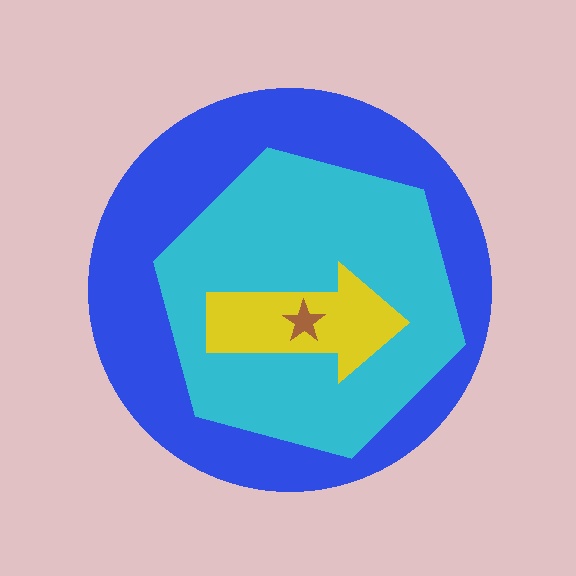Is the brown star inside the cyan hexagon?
Yes.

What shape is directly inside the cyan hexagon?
The yellow arrow.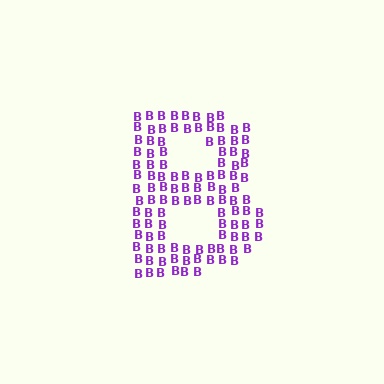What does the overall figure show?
The overall figure shows the letter B.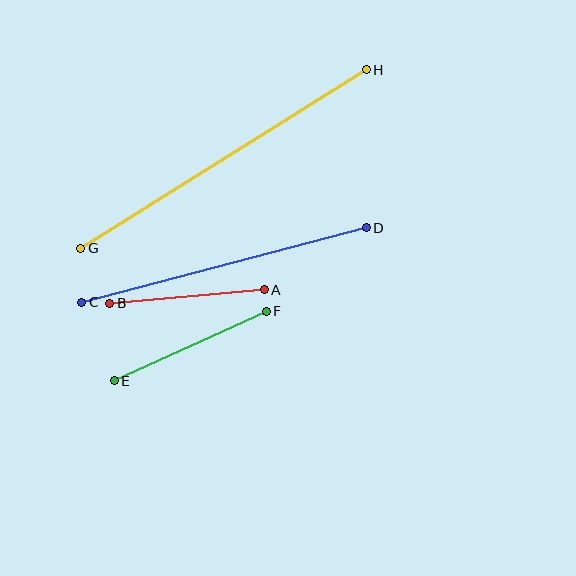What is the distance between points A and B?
The distance is approximately 155 pixels.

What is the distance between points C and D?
The distance is approximately 294 pixels.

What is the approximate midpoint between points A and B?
The midpoint is at approximately (187, 297) pixels.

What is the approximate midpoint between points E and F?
The midpoint is at approximately (190, 346) pixels.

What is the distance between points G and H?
The distance is approximately 337 pixels.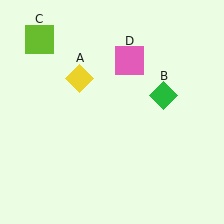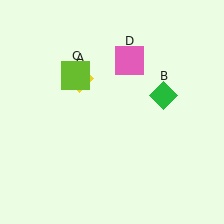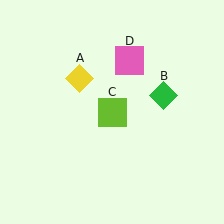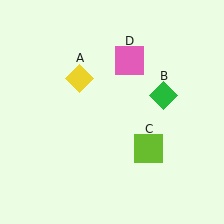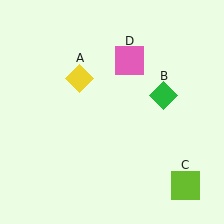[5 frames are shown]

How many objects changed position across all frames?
1 object changed position: lime square (object C).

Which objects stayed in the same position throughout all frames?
Yellow diamond (object A) and green diamond (object B) and pink square (object D) remained stationary.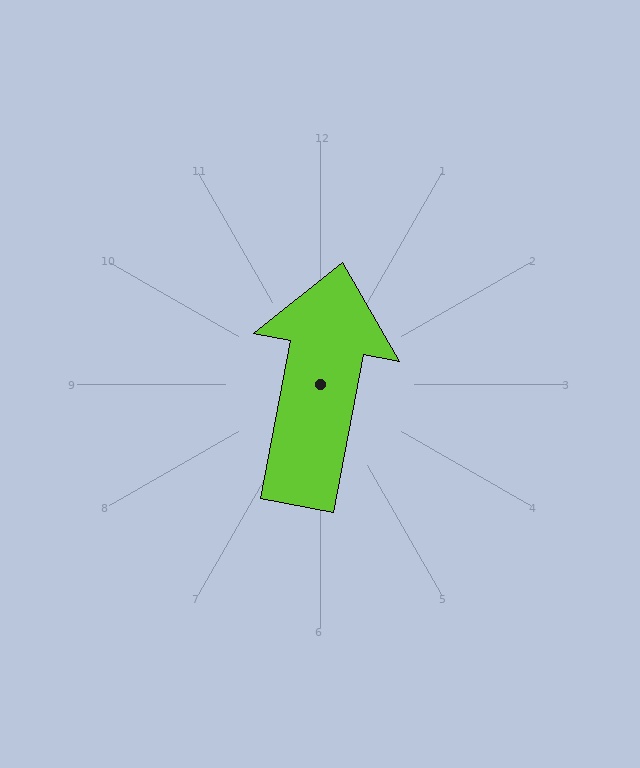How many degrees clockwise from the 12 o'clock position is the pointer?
Approximately 11 degrees.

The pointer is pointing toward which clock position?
Roughly 12 o'clock.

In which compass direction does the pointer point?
North.